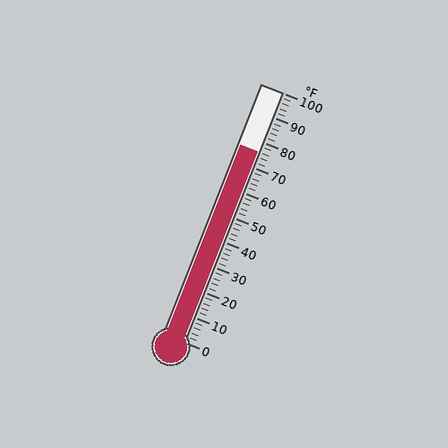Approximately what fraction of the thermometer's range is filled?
The thermometer is filled to approximately 75% of its range.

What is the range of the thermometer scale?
The thermometer scale ranges from 0°F to 100°F.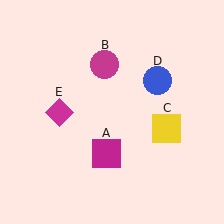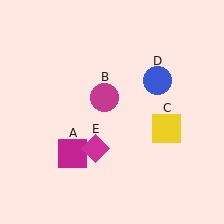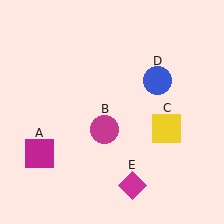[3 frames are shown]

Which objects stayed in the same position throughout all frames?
Yellow square (object C) and blue circle (object D) remained stationary.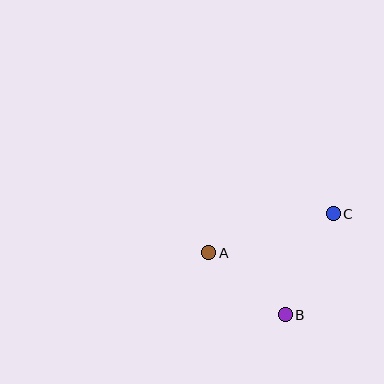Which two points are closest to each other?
Points A and B are closest to each other.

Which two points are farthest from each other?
Points A and C are farthest from each other.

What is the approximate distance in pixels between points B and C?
The distance between B and C is approximately 112 pixels.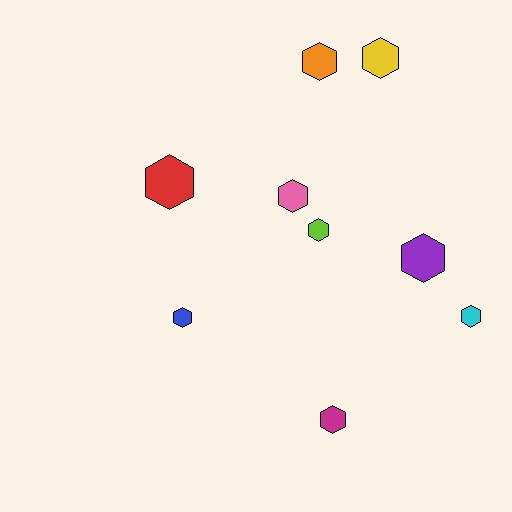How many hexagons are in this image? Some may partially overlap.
There are 9 hexagons.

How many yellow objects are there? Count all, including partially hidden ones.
There is 1 yellow object.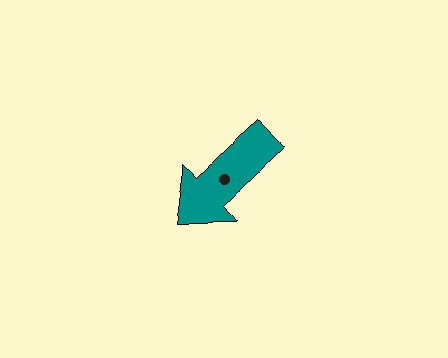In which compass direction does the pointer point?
Southwest.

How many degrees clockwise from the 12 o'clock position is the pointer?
Approximately 228 degrees.